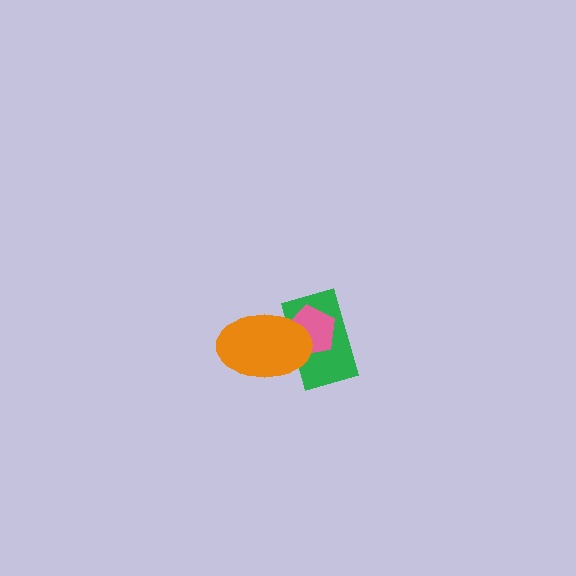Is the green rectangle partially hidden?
Yes, it is partially covered by another shape.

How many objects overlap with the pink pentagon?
2 objects overlap with the pink pentagon.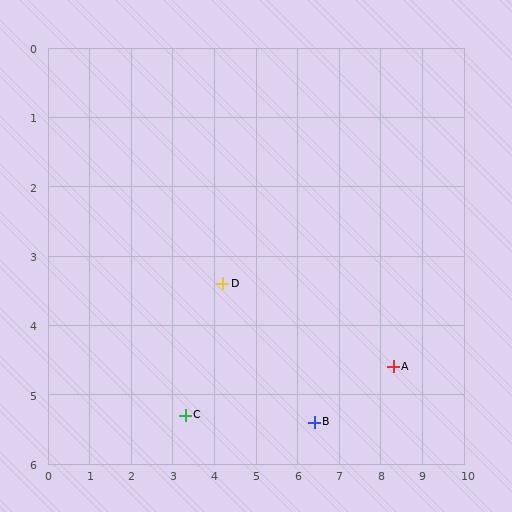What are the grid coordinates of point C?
Point C is at approximately (3.3, 5.3).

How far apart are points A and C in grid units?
Points A and C are about 5.0 grid units apart.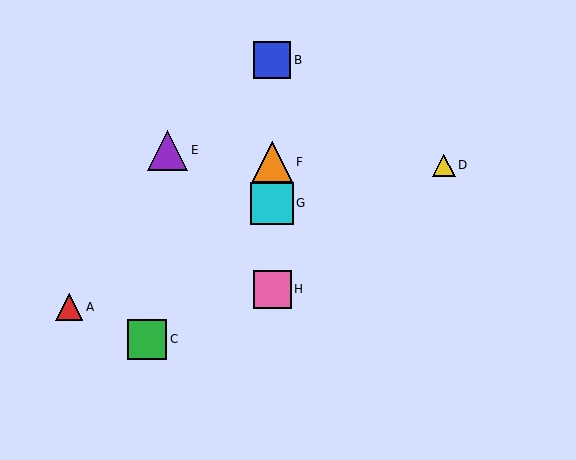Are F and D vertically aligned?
No, F is at x≈272 and D is at x≈444.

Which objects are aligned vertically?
Objects B, F, G, H are aligned vertically.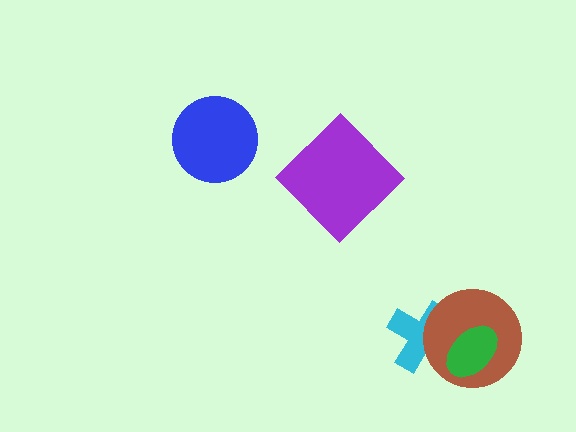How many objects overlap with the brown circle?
2 objects overlap with the brown circle.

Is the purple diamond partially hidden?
No, no other shape covers it.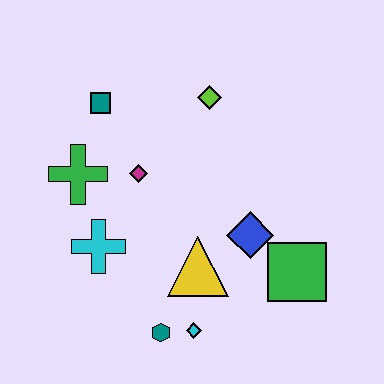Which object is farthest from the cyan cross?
The green square is farthest from the cyan cross.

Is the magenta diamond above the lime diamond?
No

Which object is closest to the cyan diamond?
The teal hexagon is closest to the cyan diamond.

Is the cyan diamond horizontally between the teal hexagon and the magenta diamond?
No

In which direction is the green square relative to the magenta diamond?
The green square is to the right of the magenta diamond.